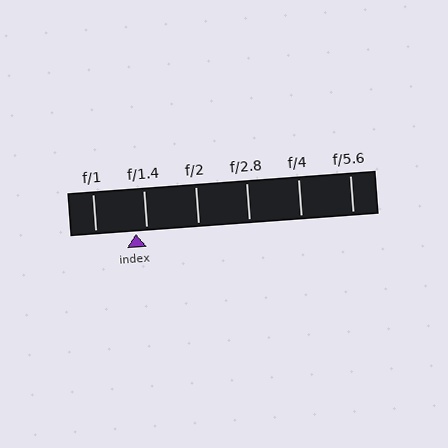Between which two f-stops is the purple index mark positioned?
The index mark is between f/1 and f/1.4.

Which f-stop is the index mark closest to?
The index mark is closest to f/1.4.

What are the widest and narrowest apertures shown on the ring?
The widest aperture shown is f/1 and the narrowest is f/5.6.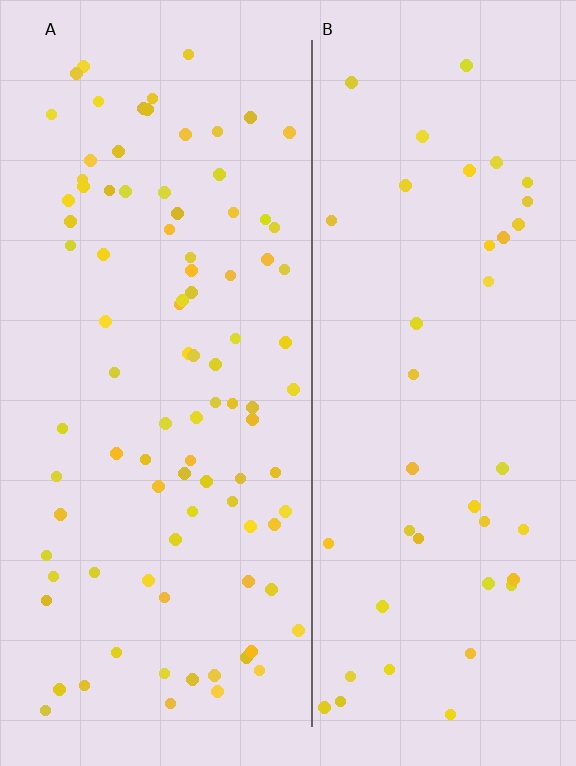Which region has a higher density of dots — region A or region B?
A (the left).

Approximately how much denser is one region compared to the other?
Approximately 2.2× — region A over region B.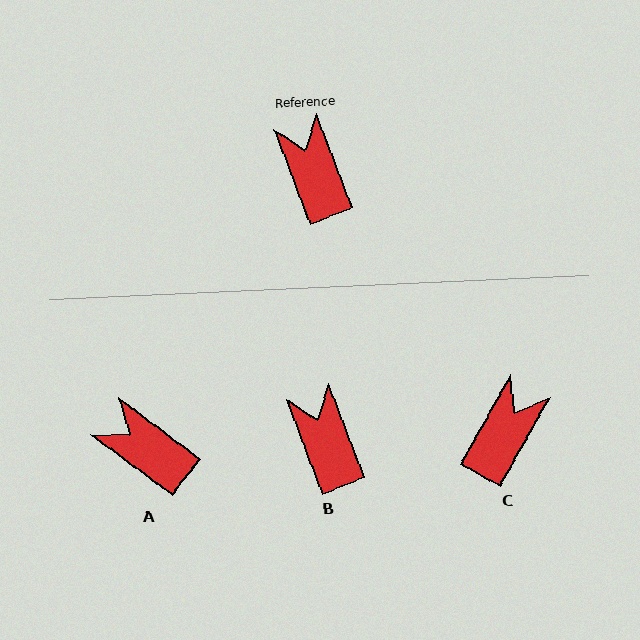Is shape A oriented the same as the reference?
No, it is off by about 32 degrees.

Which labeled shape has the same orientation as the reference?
B.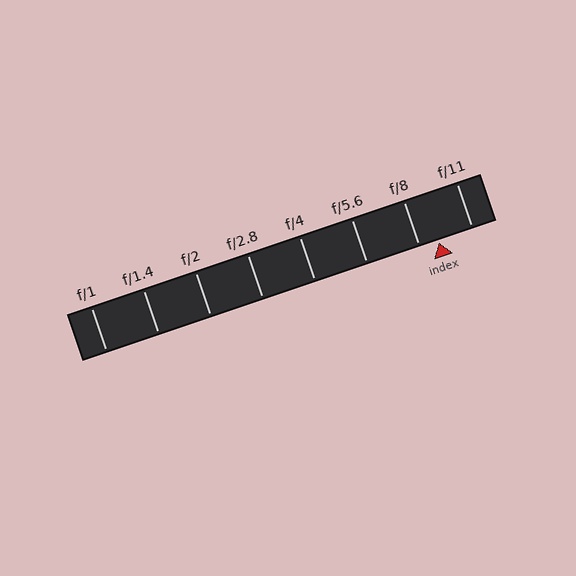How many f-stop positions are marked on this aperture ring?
There are 8 f-stop positions marked.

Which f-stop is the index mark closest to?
The index mark is closest to f/8.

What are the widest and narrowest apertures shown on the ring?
The widest aperture shown is f/1 and the narrowest is f/11.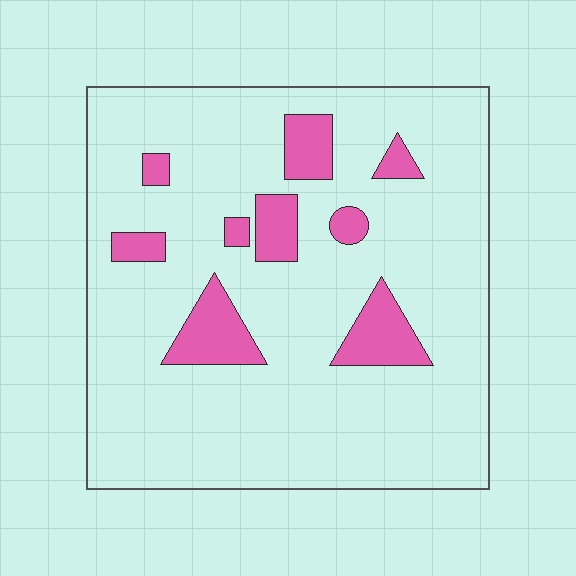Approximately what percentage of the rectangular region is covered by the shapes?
Approximately 15%.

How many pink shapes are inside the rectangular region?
9.